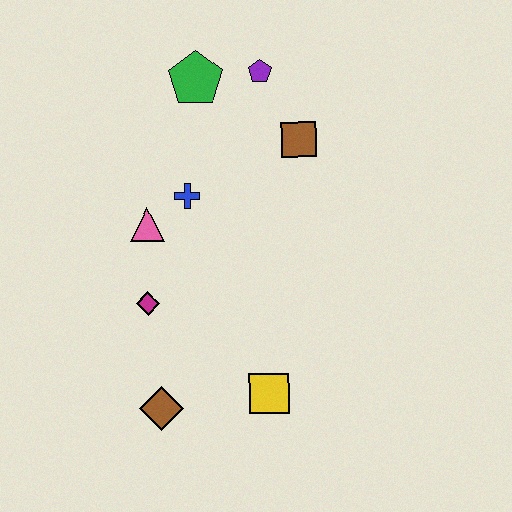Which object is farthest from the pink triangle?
The yellow square is farthest from the pink triangle.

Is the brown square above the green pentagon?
No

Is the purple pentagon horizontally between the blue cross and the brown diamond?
No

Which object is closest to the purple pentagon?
The green pentagon is closest to the purple pentagon.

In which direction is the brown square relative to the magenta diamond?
The brown square is above the magenta diamond.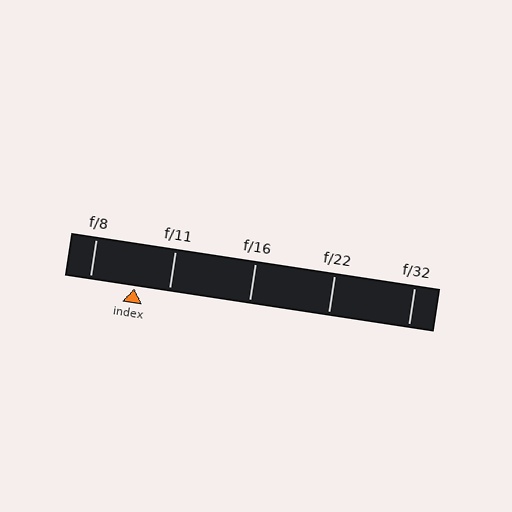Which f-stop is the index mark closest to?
The index mark is closest to f/11.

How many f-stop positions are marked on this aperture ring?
There are 5 f-stop positions marked.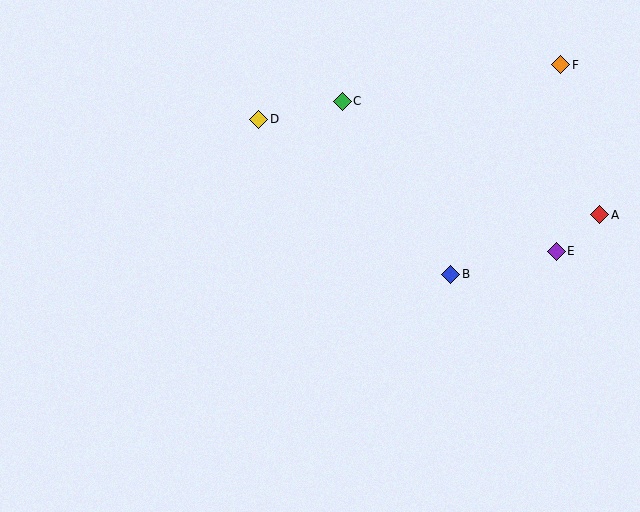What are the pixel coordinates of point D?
Point D is at (259, 119).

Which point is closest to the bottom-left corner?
Point D is closest to the bottom-left corner.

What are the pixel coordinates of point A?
Point A is at (600, 215).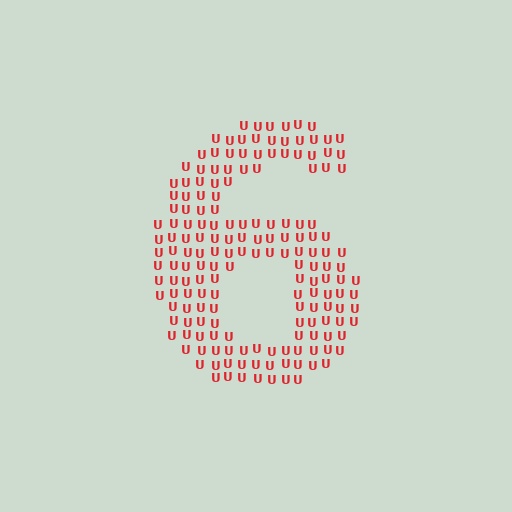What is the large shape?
The large shape is the digit 6.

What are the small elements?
The small elements are letter U's.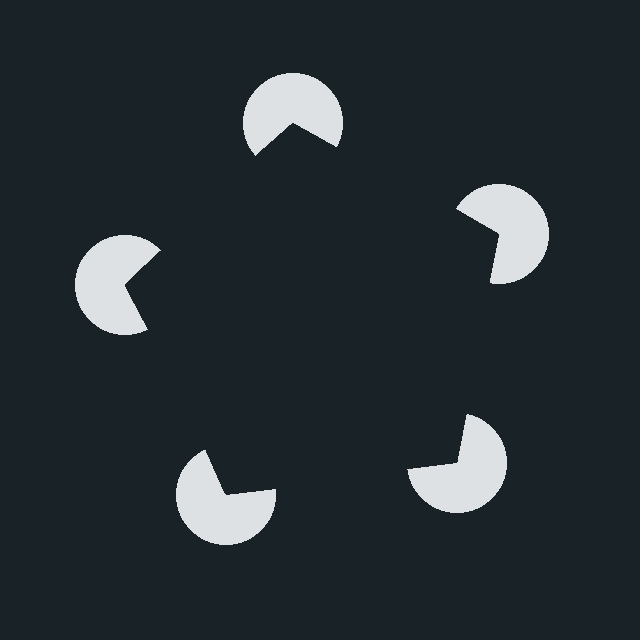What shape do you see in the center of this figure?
An illusory pentagon — its edges are inferred from the aligned wedge cuts in the pac-man discs, not physically drawn.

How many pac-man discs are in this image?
There are 5 — one at each vertex of the illusory pentagon.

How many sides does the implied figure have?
5 sides.